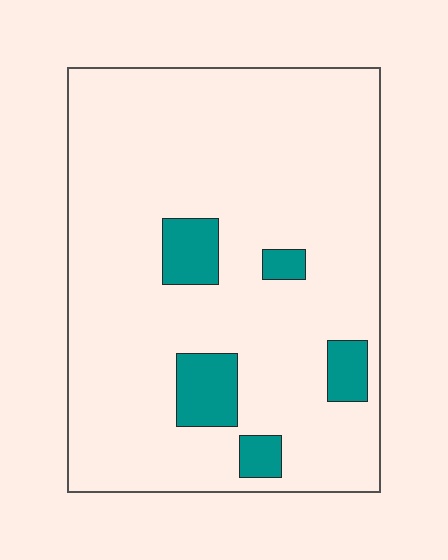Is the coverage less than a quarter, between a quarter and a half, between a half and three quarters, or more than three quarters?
Less than a quarter.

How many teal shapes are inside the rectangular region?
5.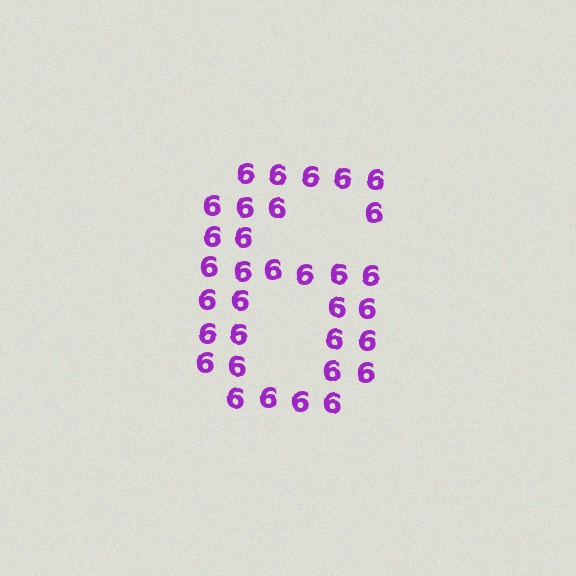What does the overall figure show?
The overall figure shows the digit 6.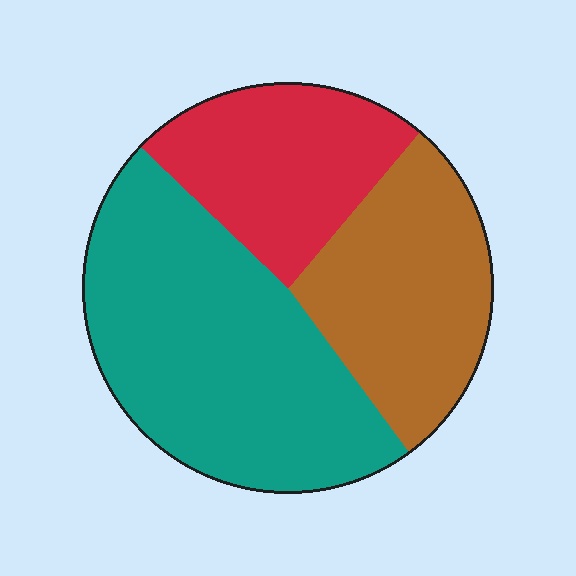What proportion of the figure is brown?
Brown takes up about one quarter (1/4) of the figure.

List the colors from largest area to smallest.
From largest to smallest: teal, brown, red.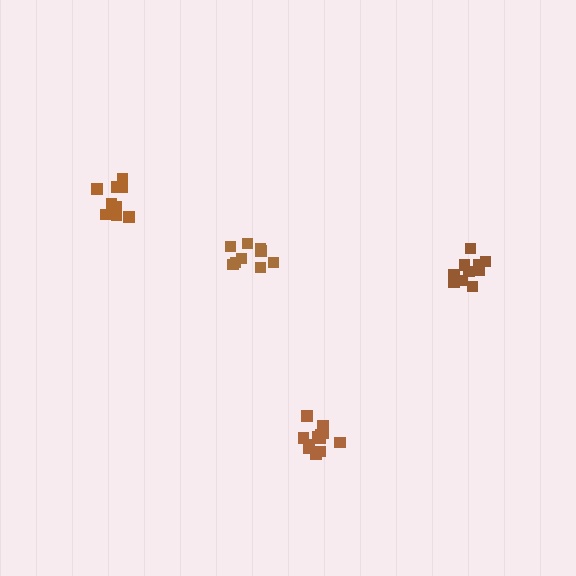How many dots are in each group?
Group 1: 10 dots, Group 2: 9 dots, Group 3: 9 dots, Group 4: 12 dots (40 total).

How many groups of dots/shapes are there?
There are 4 groups.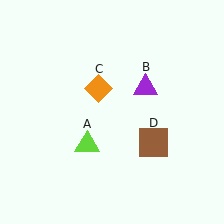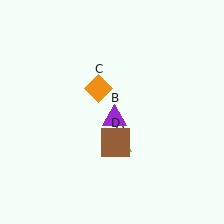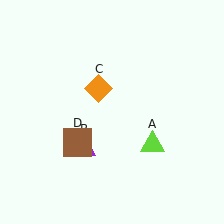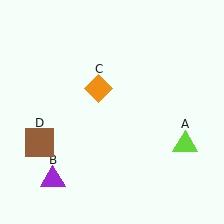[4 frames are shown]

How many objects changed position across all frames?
3 objects changed position: lime triangle (object A), purple triangle (object B), brown square (object D).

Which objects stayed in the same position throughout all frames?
Orange diamond (object C) remained stationary.